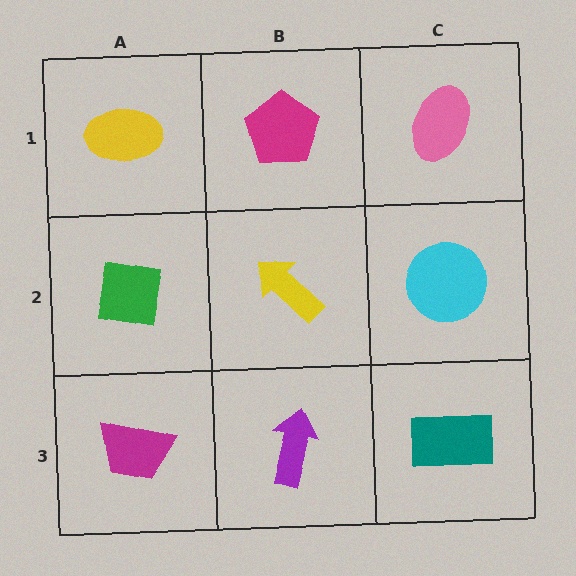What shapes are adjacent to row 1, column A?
A green square (row 2, column A), a magenta pentagon (row 1, column B).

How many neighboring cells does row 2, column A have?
3.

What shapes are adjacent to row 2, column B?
A magenta pentagon (row 1, column B), a purple arrow (row 3, column B), a green square (row 2, column A), a cyan circle (row 2, column C).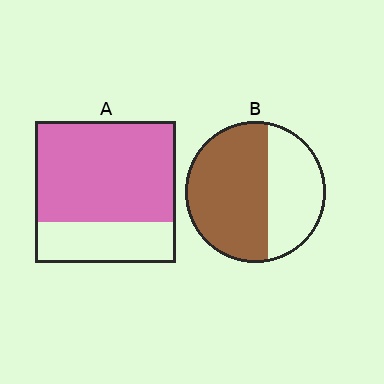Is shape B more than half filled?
Yes.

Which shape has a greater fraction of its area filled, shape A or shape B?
Shape A.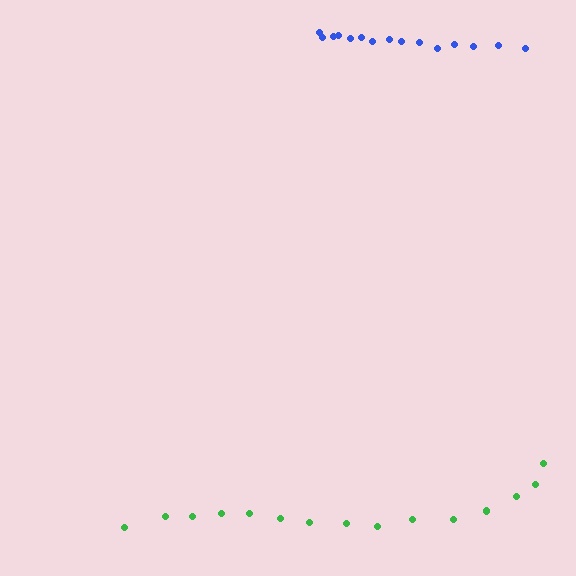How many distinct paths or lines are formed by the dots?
There are 2 distinct paths.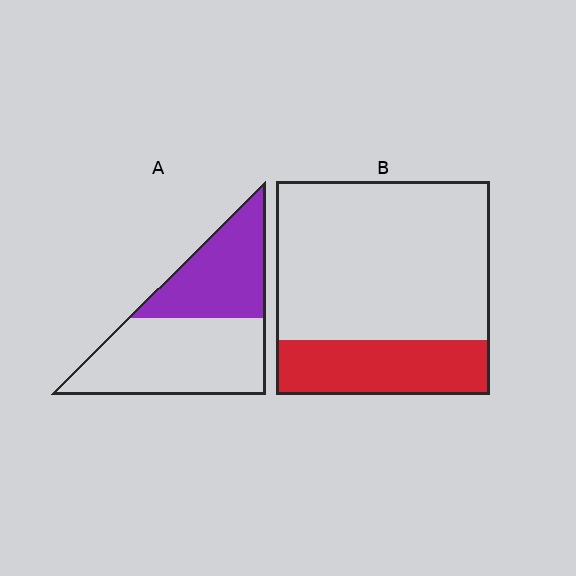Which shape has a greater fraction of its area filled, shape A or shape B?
Shape A.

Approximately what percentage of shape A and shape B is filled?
A is approximately 40% and B is approximately 25%.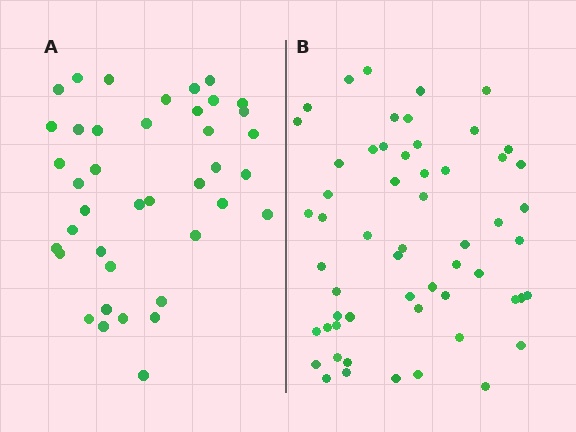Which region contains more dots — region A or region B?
Region B (the right region) has more dots.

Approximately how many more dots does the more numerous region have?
Region B has approximately 15 more dots than region A.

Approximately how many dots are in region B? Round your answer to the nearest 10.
About 60 dots. (The exact count is 57, which rounds to 60.)